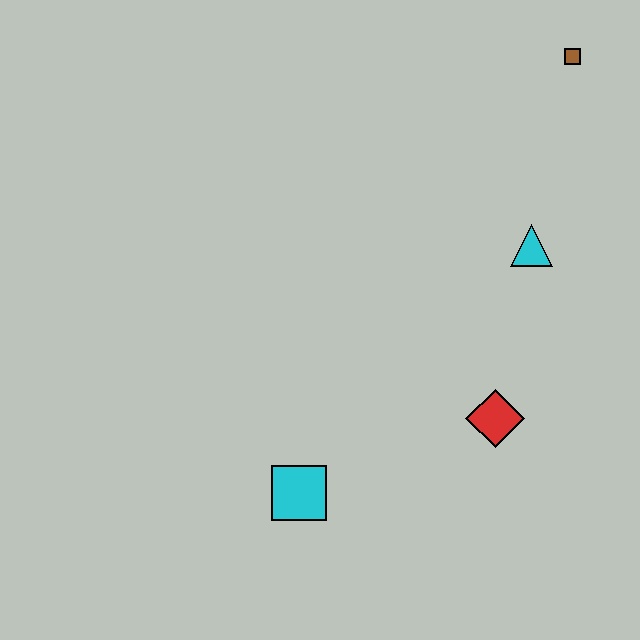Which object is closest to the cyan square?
The red diamond is closest to the cyan square.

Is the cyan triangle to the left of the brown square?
Yes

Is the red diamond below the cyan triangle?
Yes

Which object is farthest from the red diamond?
The brown square is farthest from the red diamond.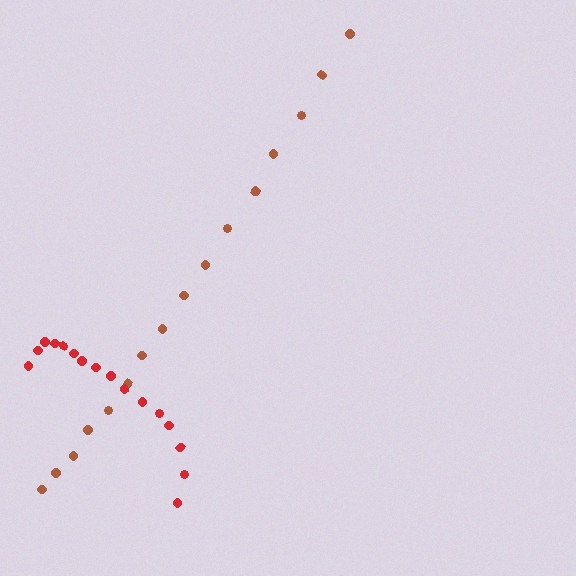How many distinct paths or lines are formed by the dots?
There are 2 distinct paths.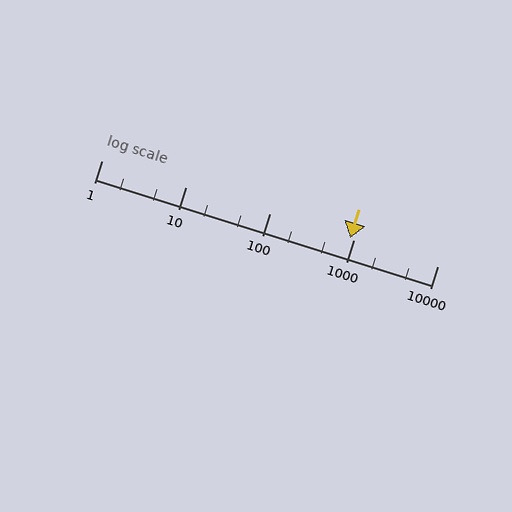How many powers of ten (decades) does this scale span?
The scale spans 4 decades, from 1 to 10000.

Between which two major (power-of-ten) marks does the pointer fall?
The pointer is between 100 and 1000.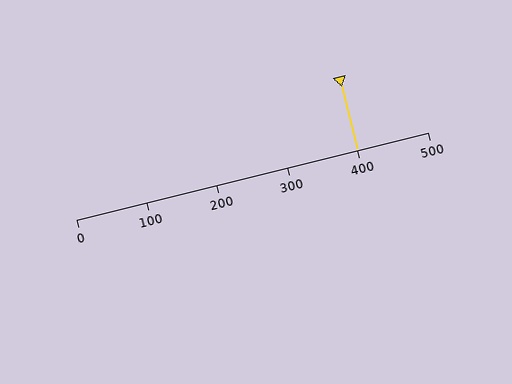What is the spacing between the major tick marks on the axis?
The major ticks are spaced 100 apart.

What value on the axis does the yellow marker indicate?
The marker indicates approximately 400.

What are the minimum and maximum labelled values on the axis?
The axis runs from 0 to 500.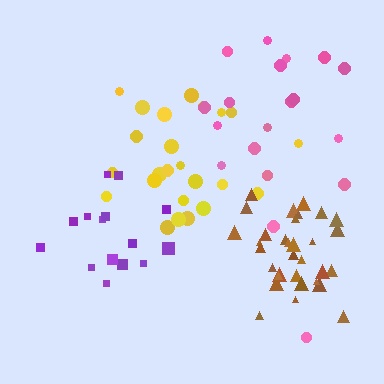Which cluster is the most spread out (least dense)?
Pink.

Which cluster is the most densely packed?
Brown.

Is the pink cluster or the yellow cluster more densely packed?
Yellow.